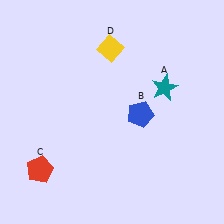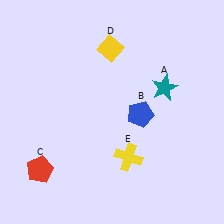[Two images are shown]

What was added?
A yellow cross (E) was added in Image 2.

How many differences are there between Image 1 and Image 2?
There is 1 difference between the two images.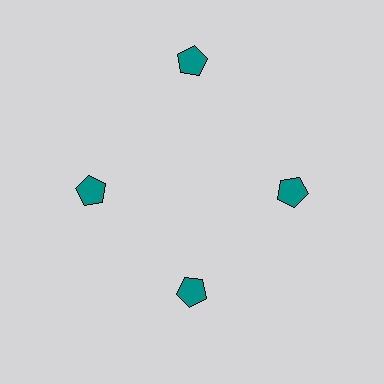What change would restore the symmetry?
The symmetry would be restored by moving it inward, back onto the ring so that all 4 pentagons sit at equal angles and equal distance from the center.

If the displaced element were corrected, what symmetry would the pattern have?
It would have 4-fold rotational symmetry — the pattern would map onto itself every 90 degrees.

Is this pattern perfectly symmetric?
No. The 4 teal pentagons are arranged in a ring, but one element near the 12 o'clock position is pushed outward from the center, breaking the 4-fold rotational symmetry.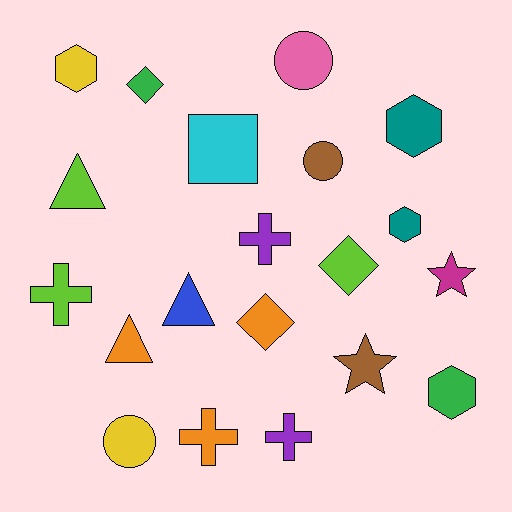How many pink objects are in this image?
There is 1 pink object.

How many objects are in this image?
There are 20 objects.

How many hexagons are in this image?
There are 4 hexagons.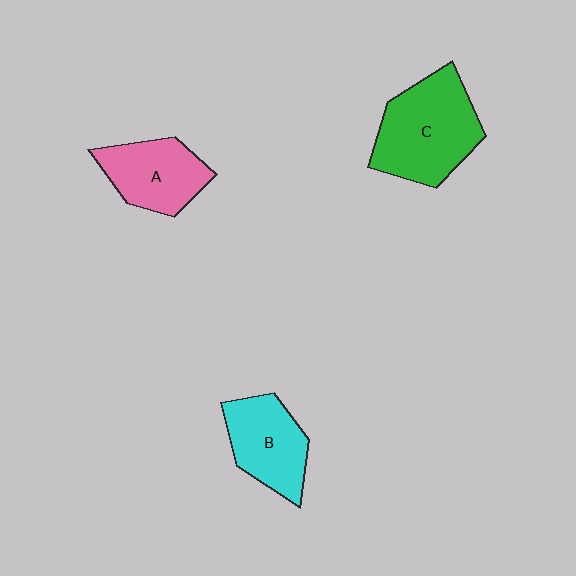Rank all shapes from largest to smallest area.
From largest to smallest: C (green), B (cyan), A (pink).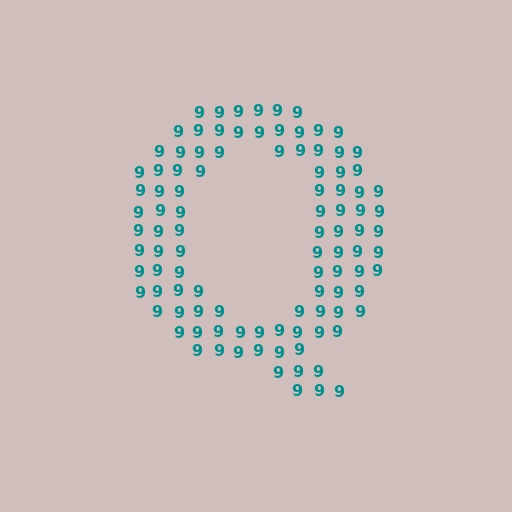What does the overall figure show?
The overall figure shows the letter Q.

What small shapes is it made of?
It is made of small digit 9's.